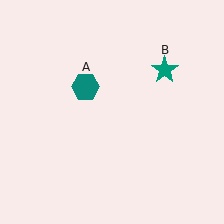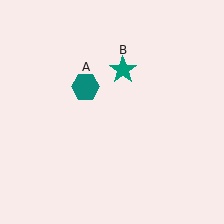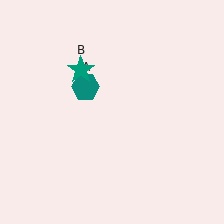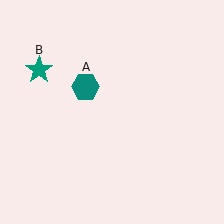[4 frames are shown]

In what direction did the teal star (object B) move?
The teal star (object B) moved left.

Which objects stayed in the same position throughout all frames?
Teal hexagon (object A) remained stationary.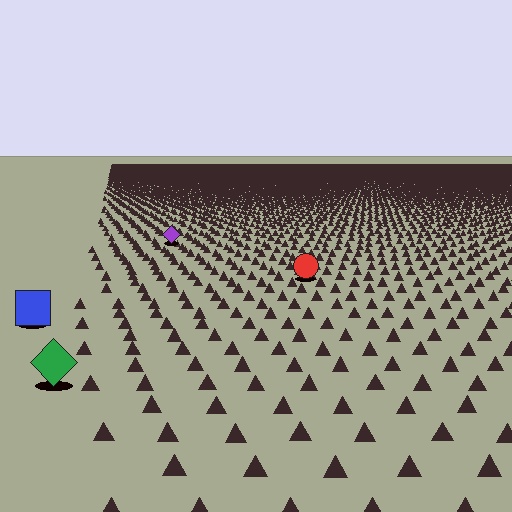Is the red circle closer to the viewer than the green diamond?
No. The green diamond is closer — you can tell from the texture gradient: the ground texture is coarser near it.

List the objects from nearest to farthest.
From nearest to farthest: the green diamond, the blue square, the red circle, the purple diamond.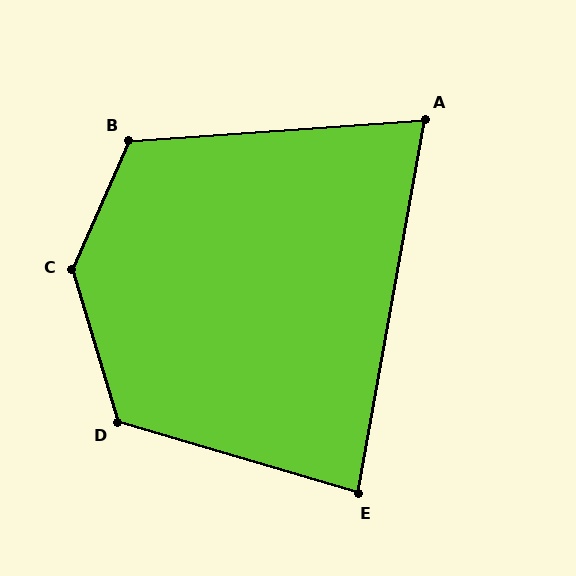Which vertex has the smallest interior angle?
A, at approximately 76 degrees.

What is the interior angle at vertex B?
Approximately 118 degrees (obtuse).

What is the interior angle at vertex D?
Approximately 123 degrees (obtuse).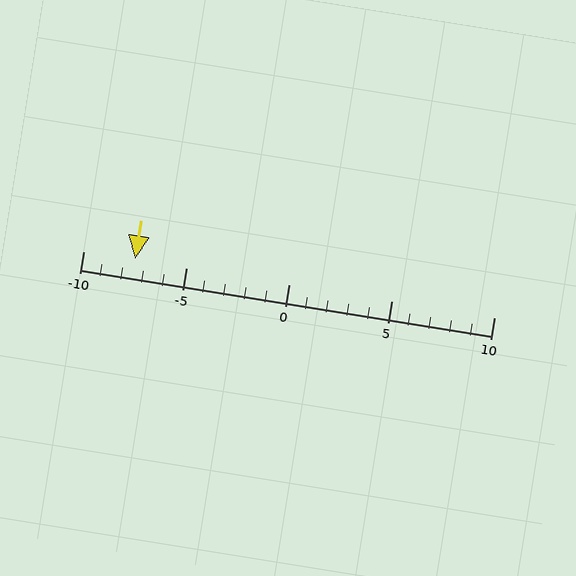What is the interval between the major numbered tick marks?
The major tick marks are spaced 5 units apart.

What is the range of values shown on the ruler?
The ruler shows values from -10 to 10.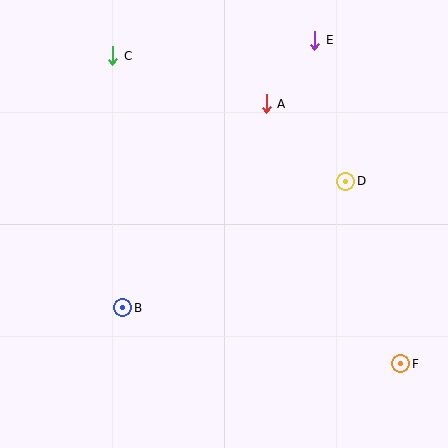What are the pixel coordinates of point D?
Point D is at (346, 181).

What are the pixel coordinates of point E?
Point E is at (315, 40).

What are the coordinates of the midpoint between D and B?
The midpoint between D and B is at (234, 245).